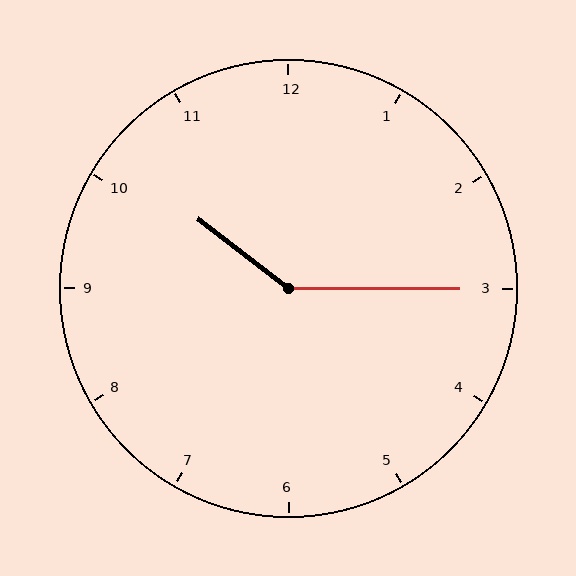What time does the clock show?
10:15.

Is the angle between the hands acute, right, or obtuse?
It is obtuse.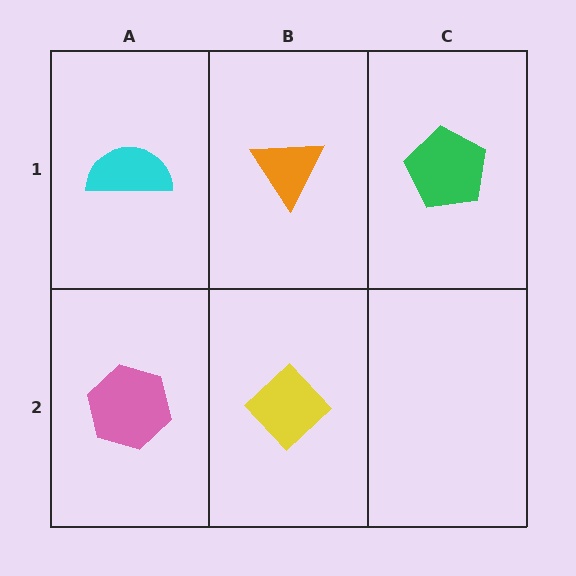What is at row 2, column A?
A pink hexagon.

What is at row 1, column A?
A cyan semicircle.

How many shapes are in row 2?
2 shapes.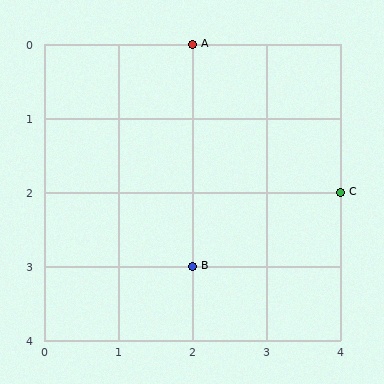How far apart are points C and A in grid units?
Points C and A are 2 columns and 2 rows apart (about 2.8 grid units diagonally).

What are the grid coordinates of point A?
Point A is at grid coordinates (2, 0).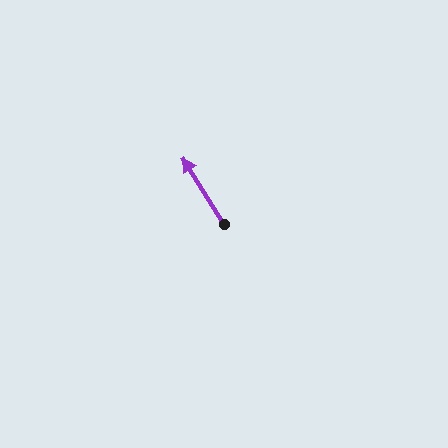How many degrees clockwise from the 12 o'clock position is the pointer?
Approximately 328 degrees.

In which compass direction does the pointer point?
Northwest.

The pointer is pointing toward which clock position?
Roughly 11 o'clock.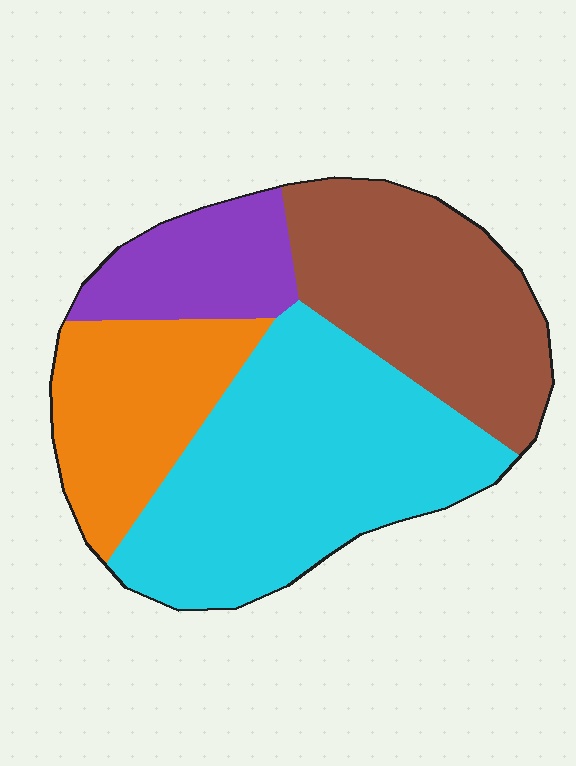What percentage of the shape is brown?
Brown covers roughly 30% of the shape.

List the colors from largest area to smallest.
From largest to smallest: cyan, brown, orange, purple.